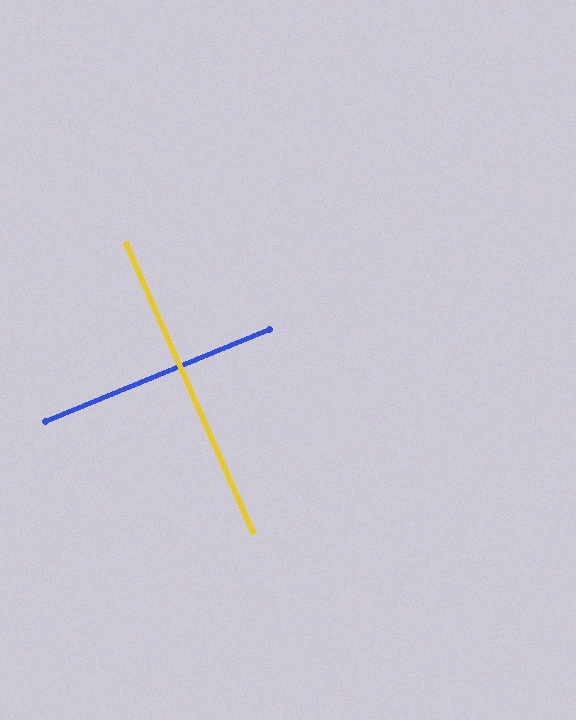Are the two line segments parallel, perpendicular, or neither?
Perpendicular — they meet at approximately 89°.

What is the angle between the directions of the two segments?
Approximately 89 degrees.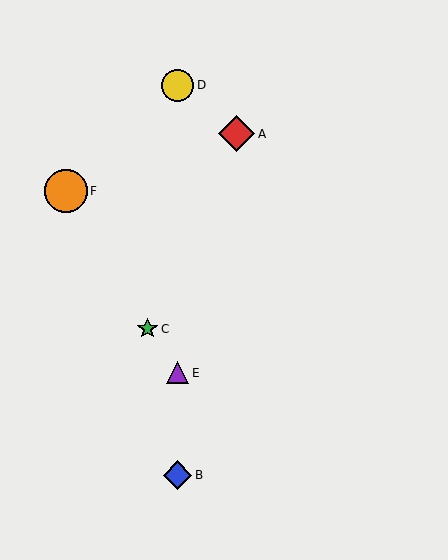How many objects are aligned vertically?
3 objects (B, D, E) are aligned vertically.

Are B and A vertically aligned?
No, B is at x≈177 and A is at x≈237.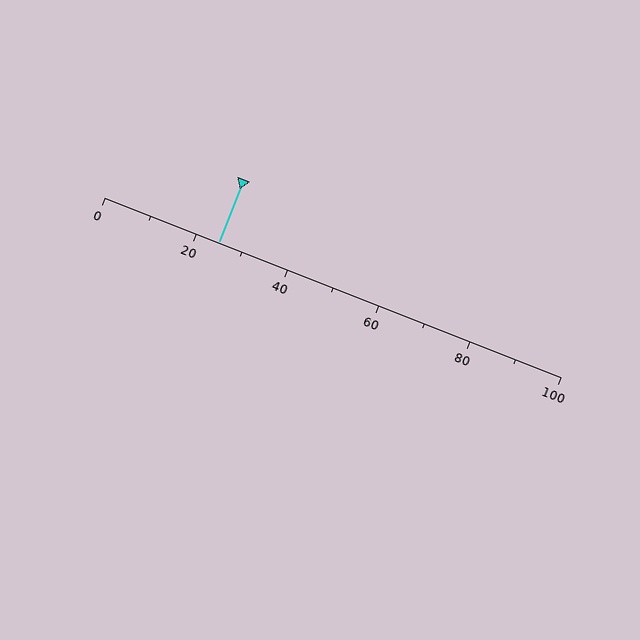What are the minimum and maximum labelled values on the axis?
The axis runs from 0 to 100.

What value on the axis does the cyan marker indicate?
The marker indicates approximately 25.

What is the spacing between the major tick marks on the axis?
The major ticks are spaced 20 apart.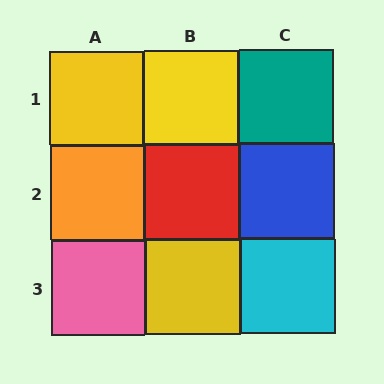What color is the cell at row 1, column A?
Yellow.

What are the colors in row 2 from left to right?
Orange, red, blue.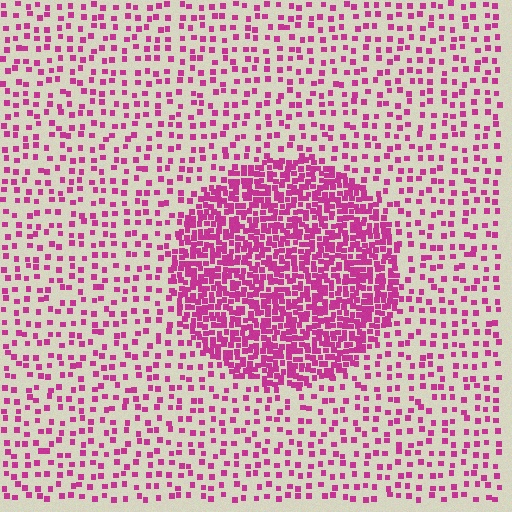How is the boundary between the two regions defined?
The boundary is defined by a change in element density (approximately 3.0x ratio). All elements are the same color, size, and shape.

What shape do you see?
I see a circle.